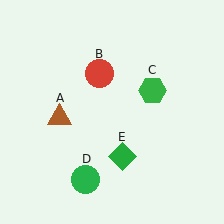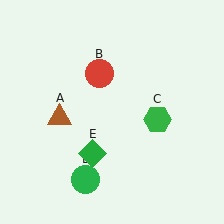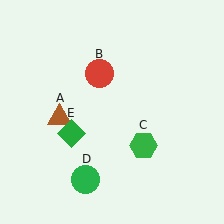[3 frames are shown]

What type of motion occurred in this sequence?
The green hexagon (object C), green diamond (object E) rotated clockwise around the center of the scene.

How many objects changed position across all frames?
2 objects changed position: green hexagon (object C), green diamond (object E).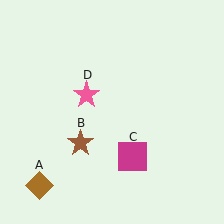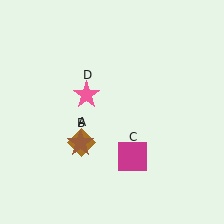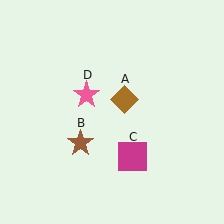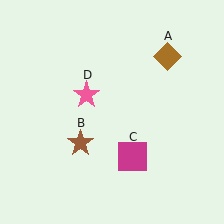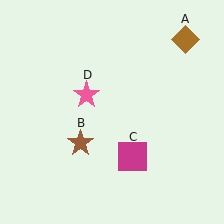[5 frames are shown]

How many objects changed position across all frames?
1 object changed position: brown diamond (object A).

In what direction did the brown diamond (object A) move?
The brown diamond (object A) moved up and to the right.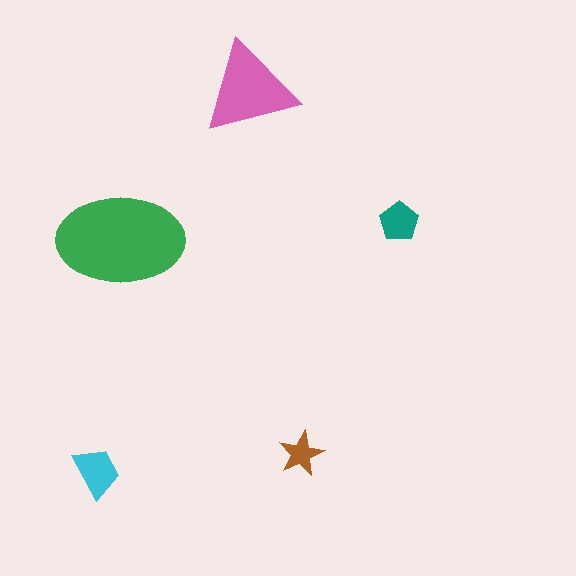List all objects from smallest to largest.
The brown star, the teal pentagon, the cyan trapezoid, the pink triangle, the green ellipse.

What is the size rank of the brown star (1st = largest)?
5th.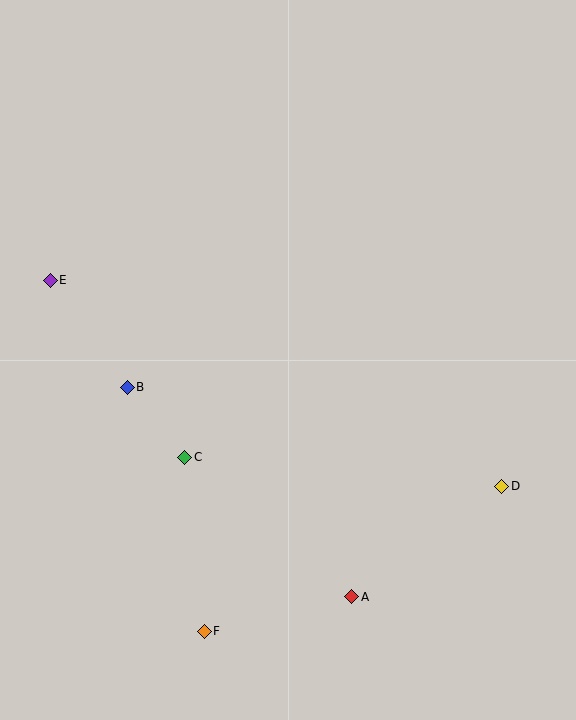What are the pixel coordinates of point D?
Point D is at (502, 486).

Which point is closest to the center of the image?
Point C at (185, 457) is closest to the center.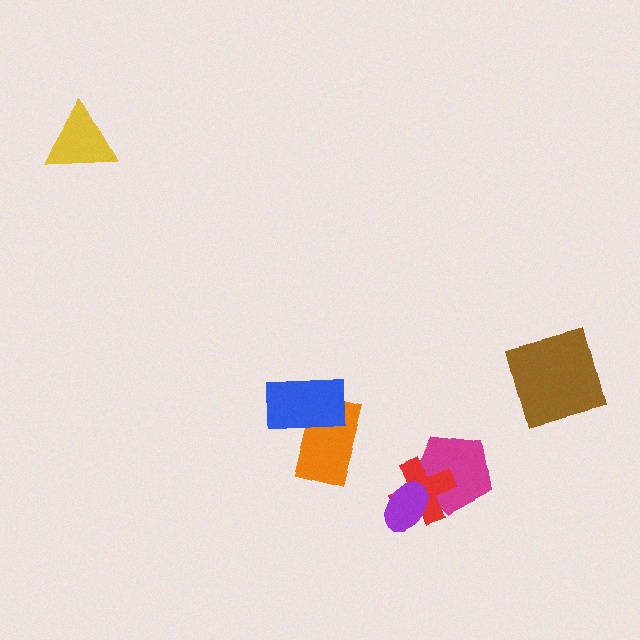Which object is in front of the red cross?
The purple ellipse is in front of the red cross.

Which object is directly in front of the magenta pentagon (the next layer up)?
The red cross is directly in front of the magenta pentagon.